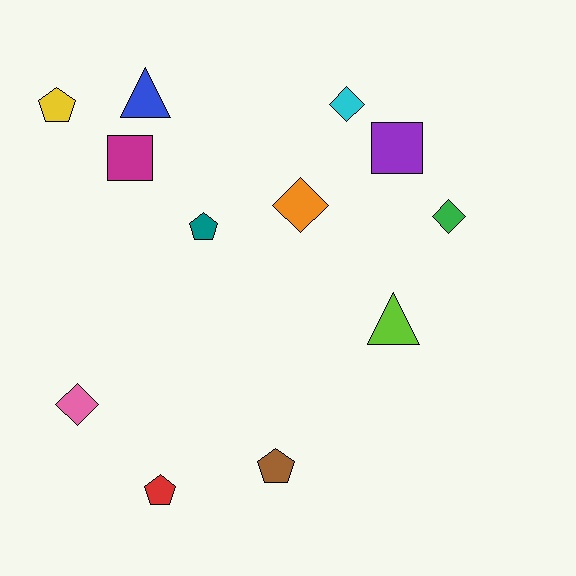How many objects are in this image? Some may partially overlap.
There are 12 objects.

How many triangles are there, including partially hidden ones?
There are 2 triangles.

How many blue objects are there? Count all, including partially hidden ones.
There is 1 blue object.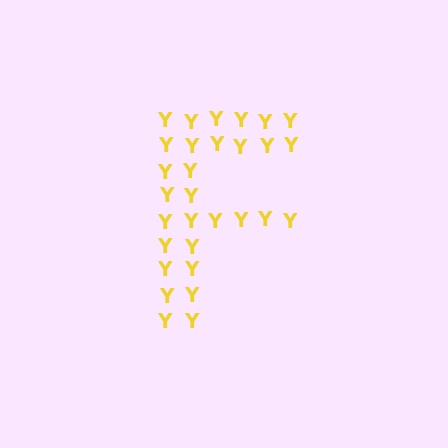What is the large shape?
The large shape is the letter F.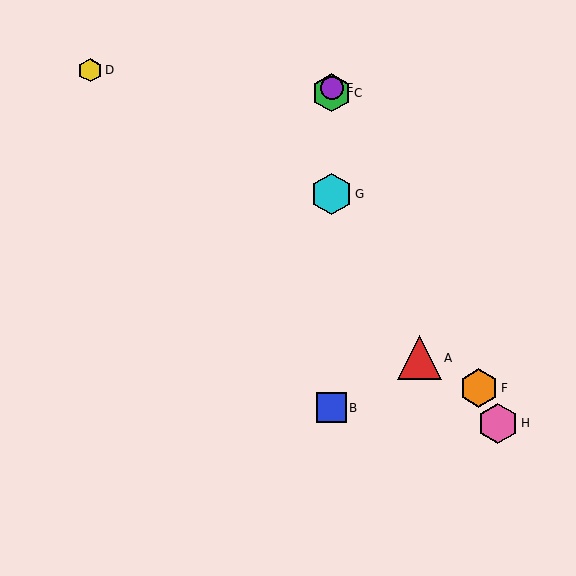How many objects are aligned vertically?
4 objects (B, C, E, G) are aligned vertically.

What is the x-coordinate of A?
Object A is at x≈420.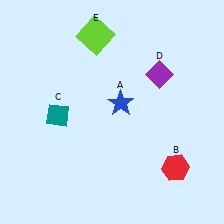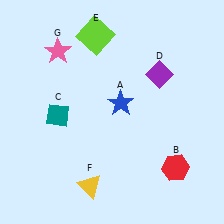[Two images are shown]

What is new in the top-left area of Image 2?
A pink star (G) was added in the top-left area of Image 2.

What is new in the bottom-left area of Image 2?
A yellow triangle (F) was added in the bottom-left area of Image 2.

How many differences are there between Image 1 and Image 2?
There are 2 differences between the two images.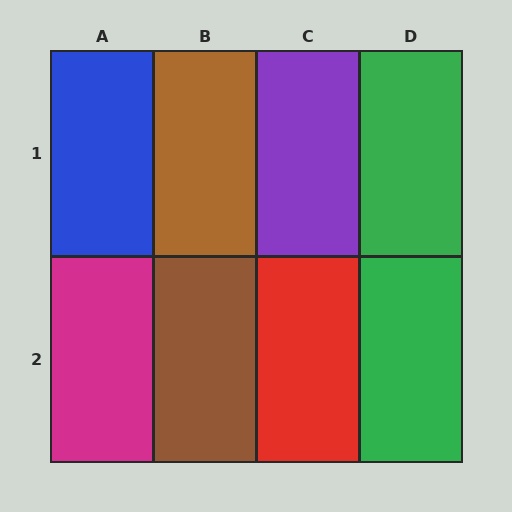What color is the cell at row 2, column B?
Brown.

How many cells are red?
1 cell is red.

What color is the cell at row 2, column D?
Green.